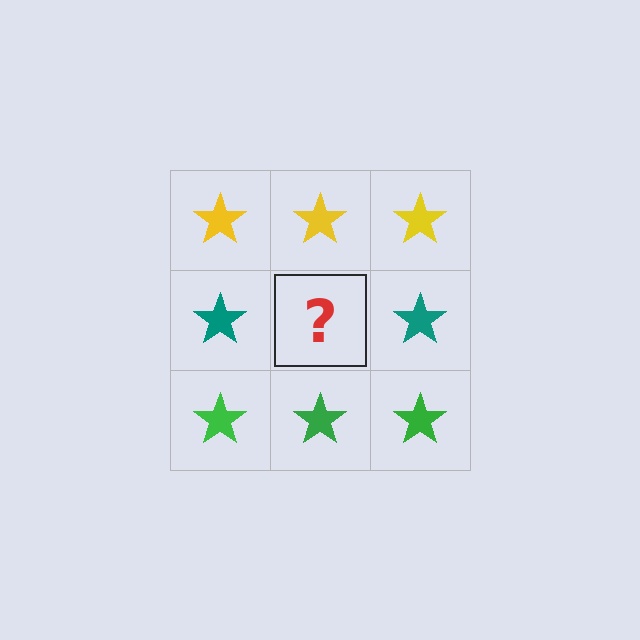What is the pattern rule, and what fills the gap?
The rule is that each row has a consistent color. The gap should be filled with a teal star.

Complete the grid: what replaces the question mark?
The question mark should be replaced with a teal star.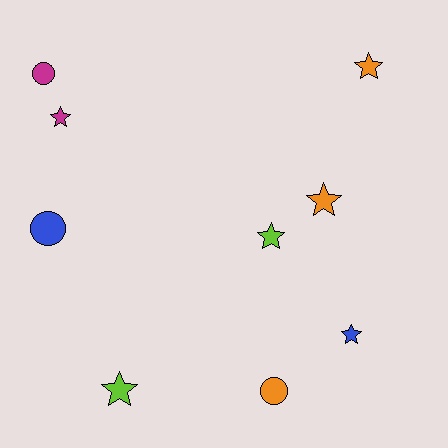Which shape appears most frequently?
Star, with 6 objects.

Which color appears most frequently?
Orange, with 3 objects.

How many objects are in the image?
There are 9 objects.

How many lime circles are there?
There are no lime circles.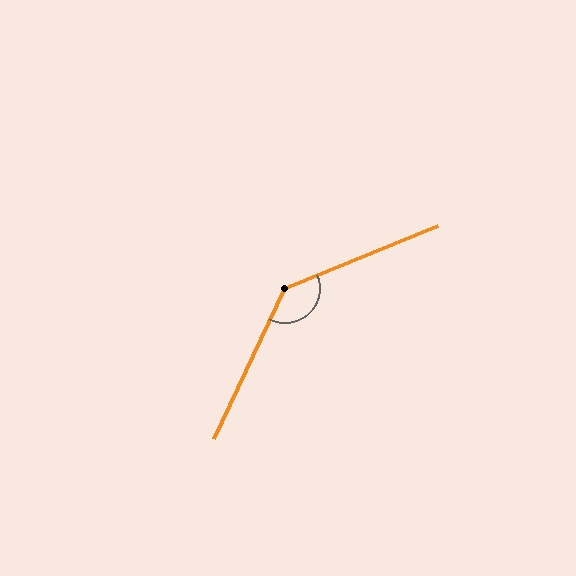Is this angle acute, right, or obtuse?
It is obtuse.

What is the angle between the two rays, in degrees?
Approximately 138 degrees.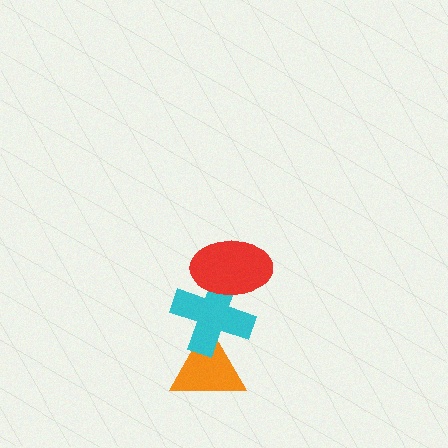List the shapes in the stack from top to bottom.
From top to bottom: the red ellipse, the cyan cross, the orange triangle.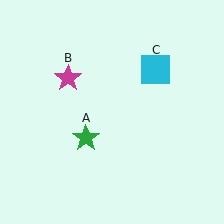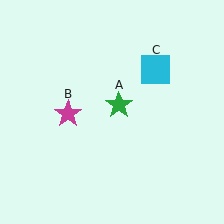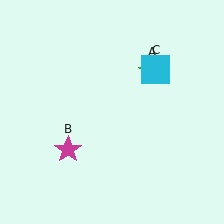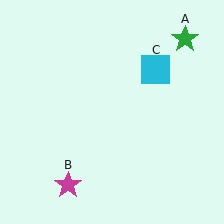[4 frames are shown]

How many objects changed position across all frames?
2 objects changed position: green star (object A), magenta star (object B).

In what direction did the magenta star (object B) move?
The magenta star (object B) moved down.